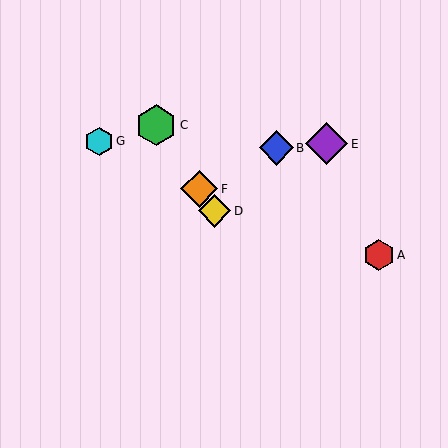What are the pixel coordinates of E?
Object E is at (327, 144).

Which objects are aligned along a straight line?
Objects C, D, F are aligned along a straight line.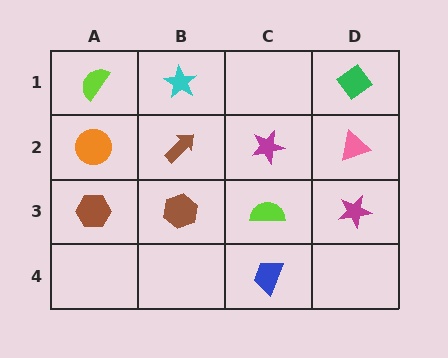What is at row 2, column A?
An orange circle.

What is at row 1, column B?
A cyan star.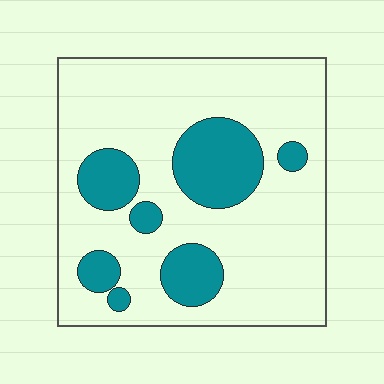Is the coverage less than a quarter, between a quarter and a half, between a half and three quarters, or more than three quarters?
Less than a quarter.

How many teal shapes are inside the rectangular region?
7.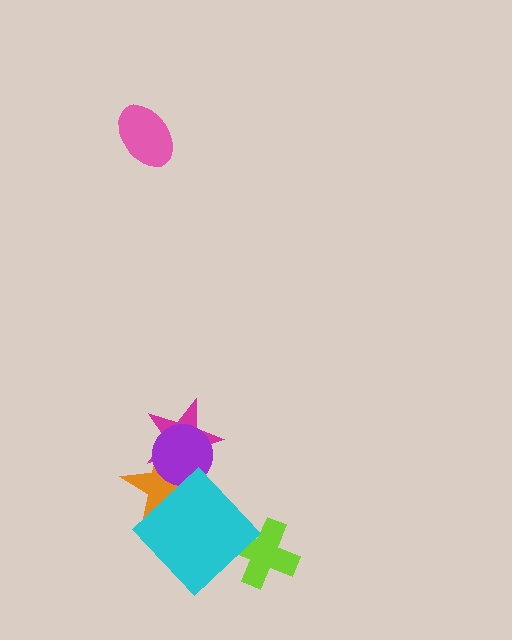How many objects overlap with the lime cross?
1 object overlaps with the lime cross.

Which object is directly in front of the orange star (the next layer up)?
The purple circle is directly in front of the orange star.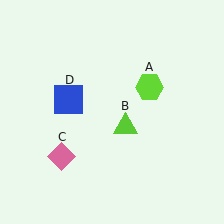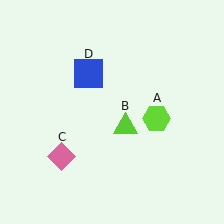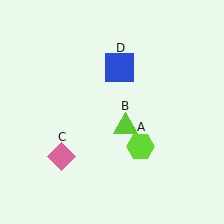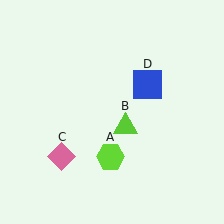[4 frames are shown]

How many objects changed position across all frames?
2 objects changed position: lime hexagon (object A), blue square (object D).